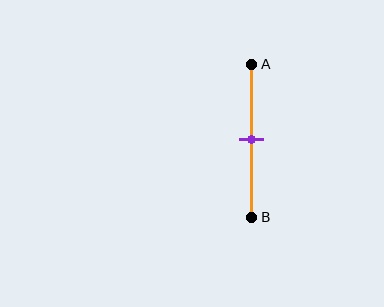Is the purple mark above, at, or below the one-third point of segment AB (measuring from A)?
The purple mark is below the one-third point of segment AB.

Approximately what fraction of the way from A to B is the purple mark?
The purple mark is approximately 50% of the way from A to B.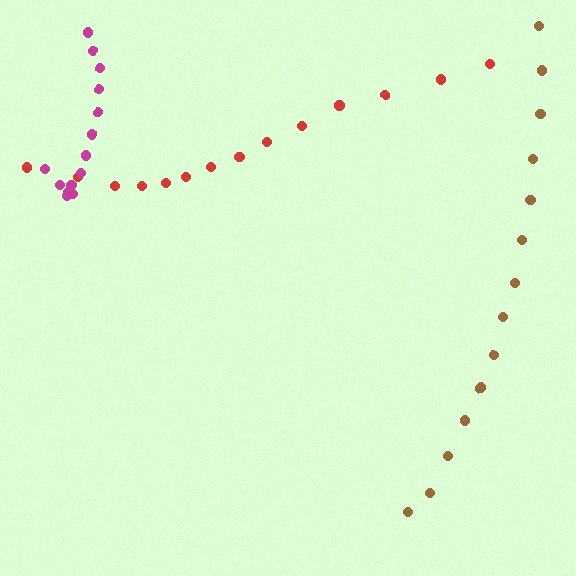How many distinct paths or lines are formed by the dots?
There are 3 distinct paths.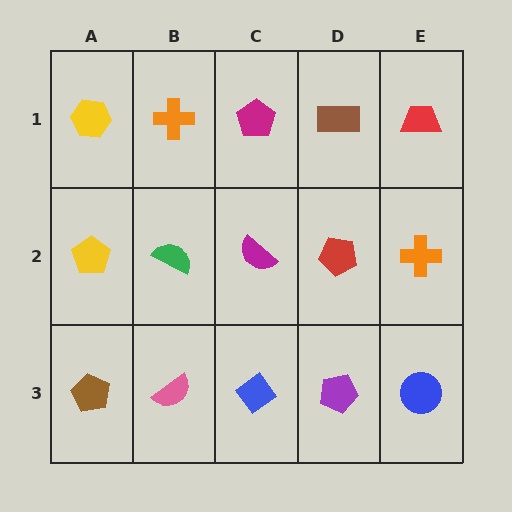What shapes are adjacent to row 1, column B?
A green semicircle (row 2, column B), a yellow hexagon (row 1, column A), a magenta pentagon (row 1, column C).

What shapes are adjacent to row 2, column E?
A red trapezoid (row 1, column E), a blue circle (row 3, column E), a red pentagon (row 2, column D).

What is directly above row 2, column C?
A magenta pentagon.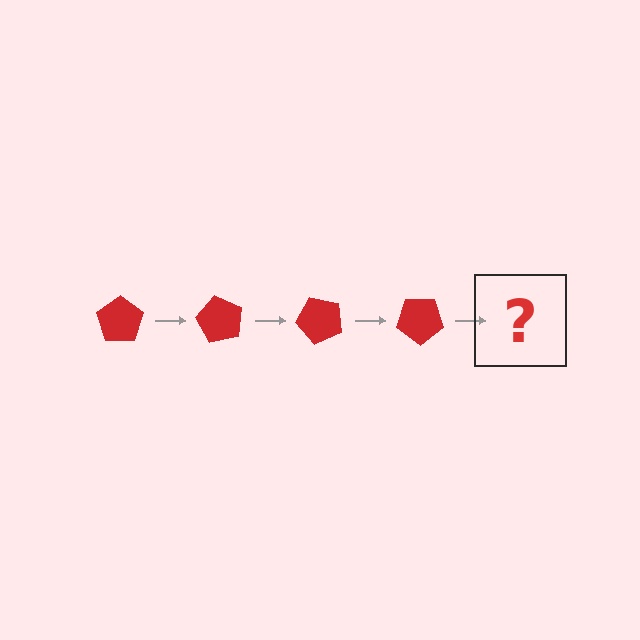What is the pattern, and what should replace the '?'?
The pattern is that the pentagon rotates 60 degrees each step. The '?' should be a red pentagon rotated 240 degrees.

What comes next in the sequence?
The next element should be a red pentagon rotated 240 degrees.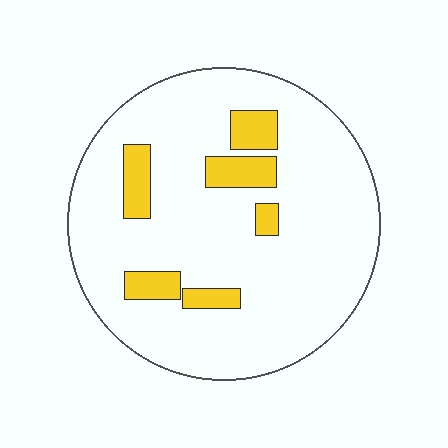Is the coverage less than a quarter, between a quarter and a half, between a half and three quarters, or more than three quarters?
Less than a quarter.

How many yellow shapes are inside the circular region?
6.